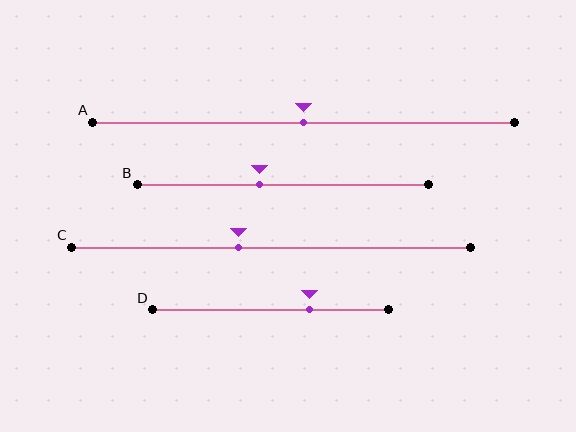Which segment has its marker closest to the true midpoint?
Segment A has its marker closest to the true midpoint.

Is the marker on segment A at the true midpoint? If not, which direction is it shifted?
Yes, the marker on segment A is at the true midpoint.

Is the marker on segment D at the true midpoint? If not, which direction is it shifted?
No, the marker on segment D is shifted to the right by about 16% of the segment length.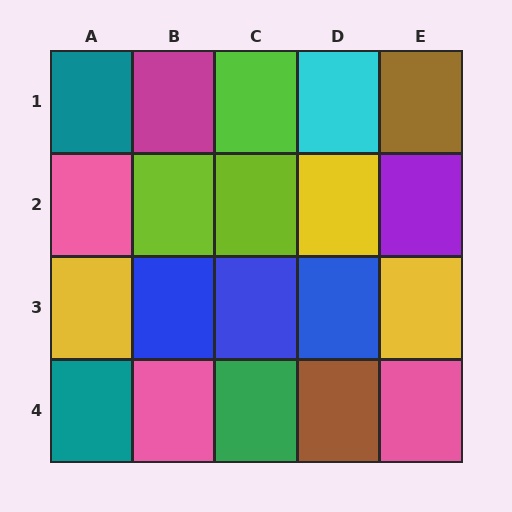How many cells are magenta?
1 cell is magenta.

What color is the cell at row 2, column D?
Yellow.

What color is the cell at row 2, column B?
Lime.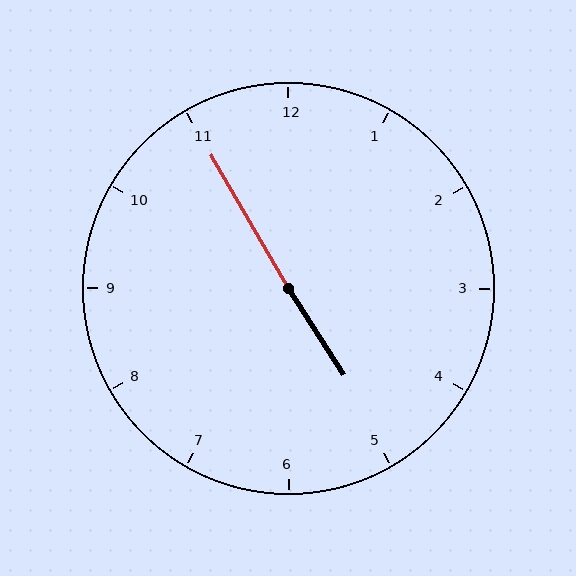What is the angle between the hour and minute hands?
Approximately 178 degrees.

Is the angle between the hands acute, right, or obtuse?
It is obtuse.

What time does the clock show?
4:55.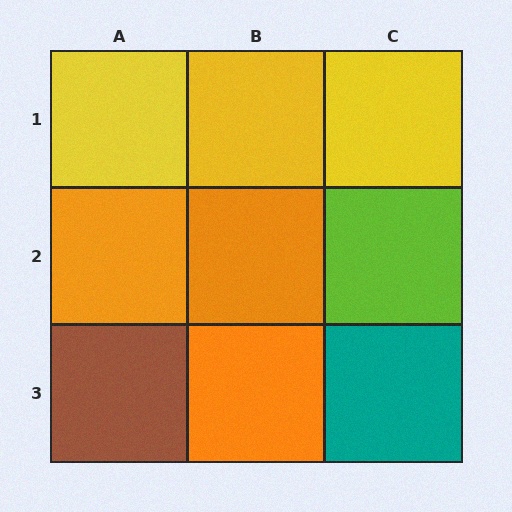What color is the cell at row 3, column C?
Teal.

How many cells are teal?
1 cell is teal.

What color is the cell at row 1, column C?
Yellow.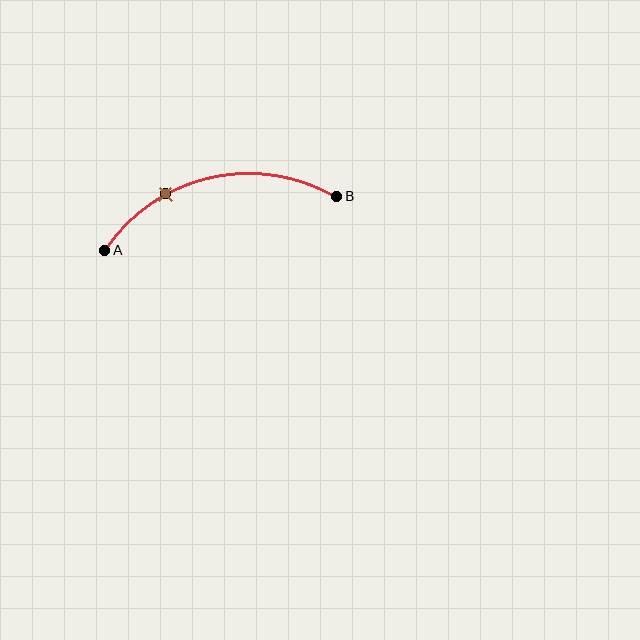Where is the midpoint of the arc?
The arc midpoint is the point on the curve farthest from the straight line joining A and B. It sits above that line.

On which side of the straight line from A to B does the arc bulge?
The arc bulges above the straight line connecting A and B.